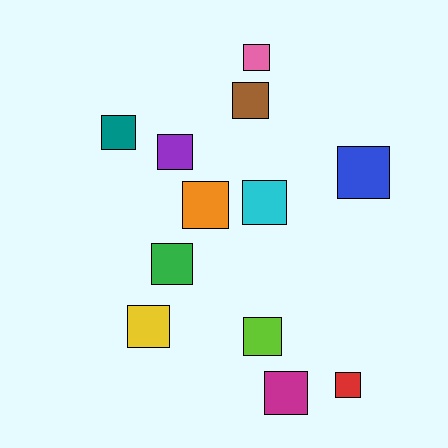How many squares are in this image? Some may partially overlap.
There are 12 squares.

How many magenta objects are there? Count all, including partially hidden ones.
There is 1 magenta object.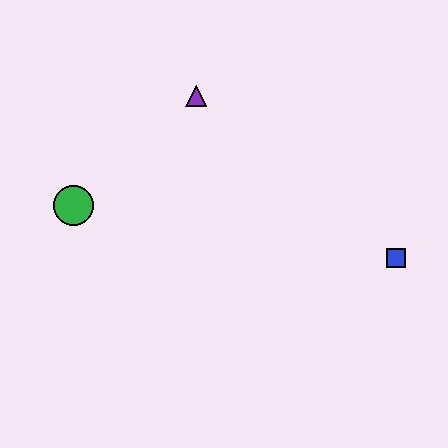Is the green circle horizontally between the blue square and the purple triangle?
No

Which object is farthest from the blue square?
The green circle is farthest from the blue square.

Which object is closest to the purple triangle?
The green circle is closest to the purple triangle.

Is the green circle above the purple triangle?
No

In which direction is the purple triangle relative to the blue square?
The purple triangle is to the left of the blue square.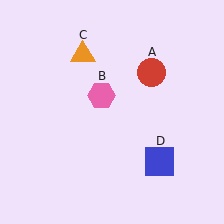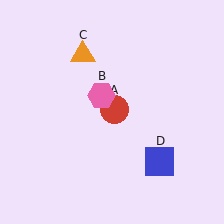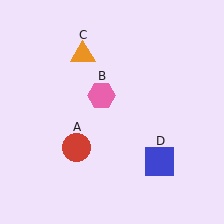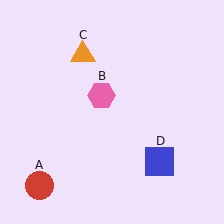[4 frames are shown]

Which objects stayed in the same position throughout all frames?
Pink hexagon (object B) and orange triangle (object C) and blue square (object D) remained stationary.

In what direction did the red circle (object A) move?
The red circle (object A) moved down and to the left.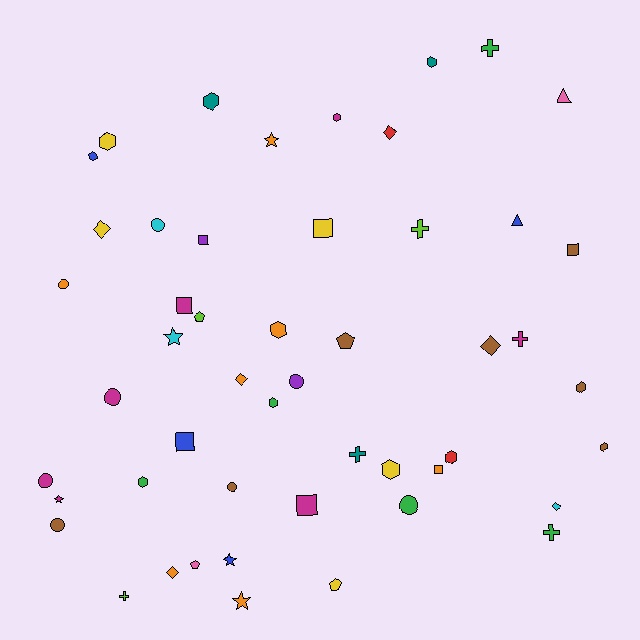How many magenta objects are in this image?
There are 7 magenta objects.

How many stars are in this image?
There are 5 stars.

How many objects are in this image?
There are 50 objects.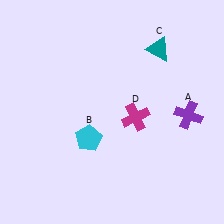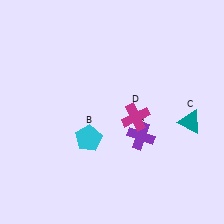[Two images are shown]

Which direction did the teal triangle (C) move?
The teal triangle (C) moved down.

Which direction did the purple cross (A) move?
The purple cross (A) moved left.